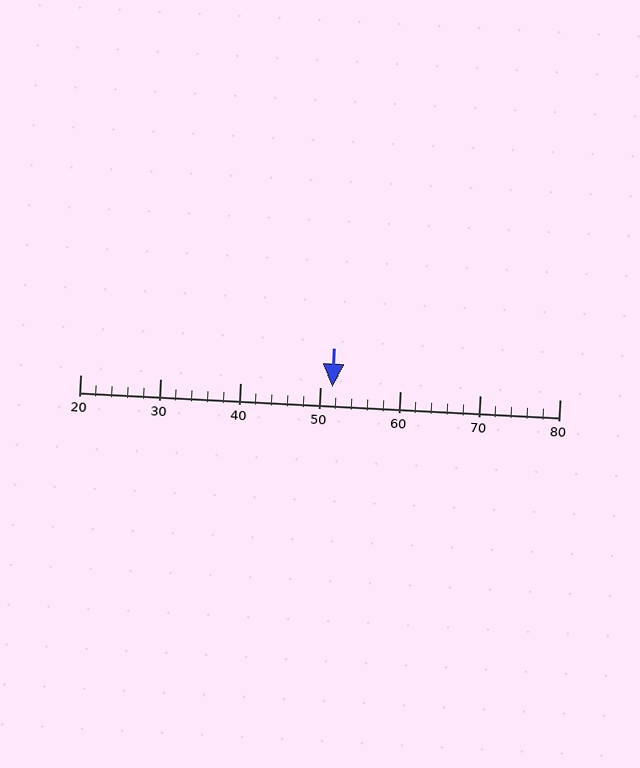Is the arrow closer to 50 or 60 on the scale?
The arrow is closer to 50.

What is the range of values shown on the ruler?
The ruler shows values from 20 to 80.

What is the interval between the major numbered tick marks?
The major tick marks are spaced 10 units apart.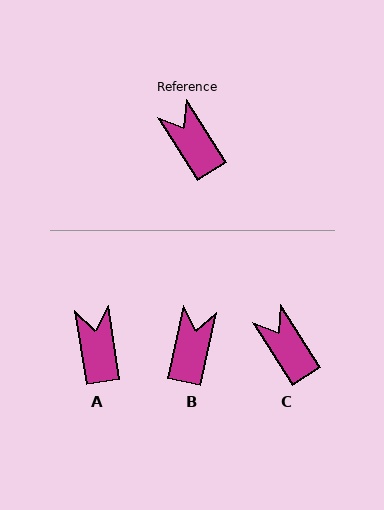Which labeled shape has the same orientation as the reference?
C.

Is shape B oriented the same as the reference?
No, it is off by about 45 degrees.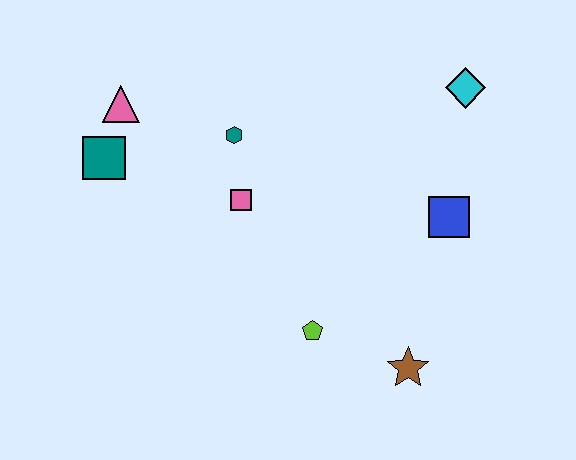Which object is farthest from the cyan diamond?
The teal square is farthest from the cyan diamond.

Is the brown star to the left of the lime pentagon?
No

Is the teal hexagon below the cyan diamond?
Yes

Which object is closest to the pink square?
The teal hexagon is closest to the pink square.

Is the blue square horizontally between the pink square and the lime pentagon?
No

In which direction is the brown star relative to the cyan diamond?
The brown star is below the cyan diamond.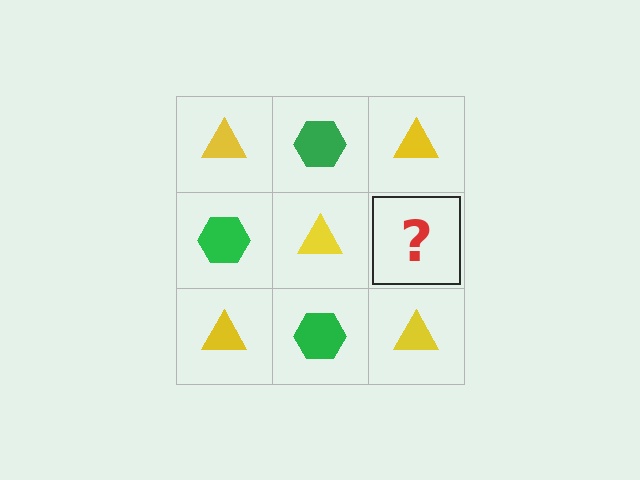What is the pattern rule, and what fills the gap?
The rule is that it alternates yellow triangle and green hexagon in a checkerboard pattern. The gap should be filled with a green hexagon.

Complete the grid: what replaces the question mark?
The question mark should be replaced with a green hexagon.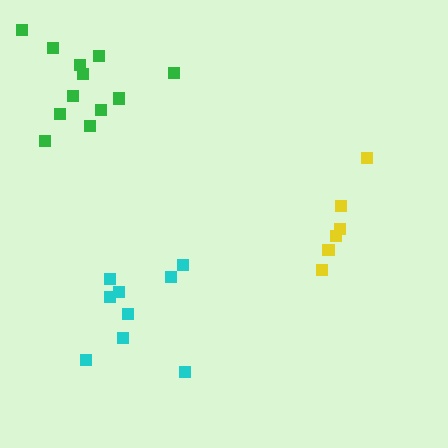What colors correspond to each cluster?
The clusters are colored: yellow, green, cyan.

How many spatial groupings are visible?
There are 3 spatial groupings.